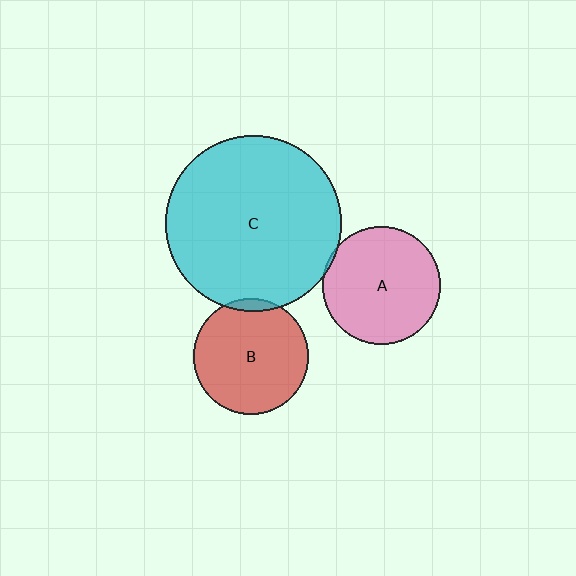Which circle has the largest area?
Circle C (cyan).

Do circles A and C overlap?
Yes.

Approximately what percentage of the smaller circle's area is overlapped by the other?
Approximately 5%.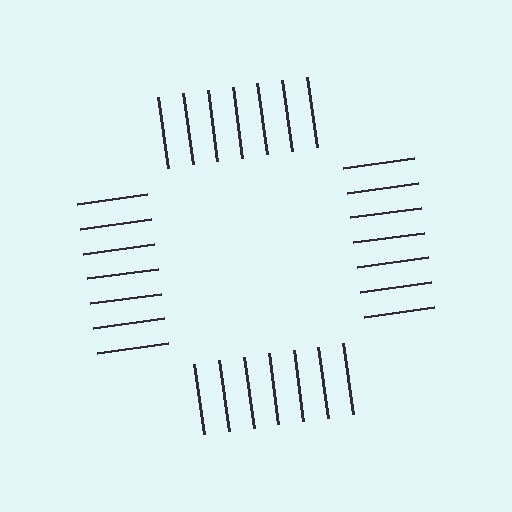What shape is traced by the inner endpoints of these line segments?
An illusory square — the line segments terminate on its edges but no continuous stroke is drawn.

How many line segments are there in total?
28 — 7 along each of the 4 edges.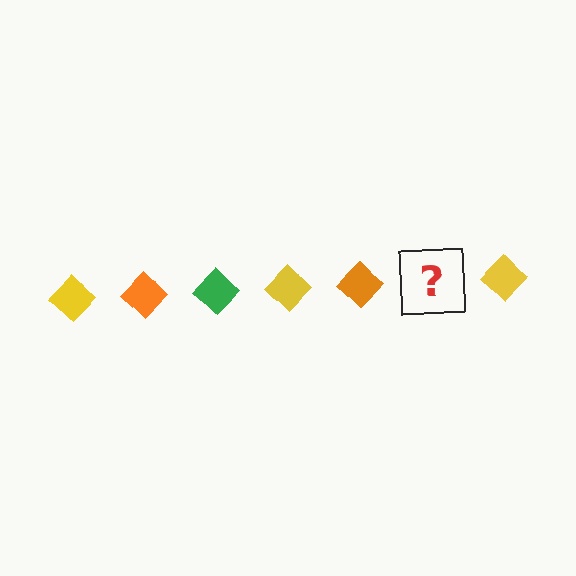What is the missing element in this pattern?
The missing element is a green diamond.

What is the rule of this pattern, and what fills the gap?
The rule is that the pattern cycles through yellow, orange, green diamonds. The gap should be filled with a green diamond.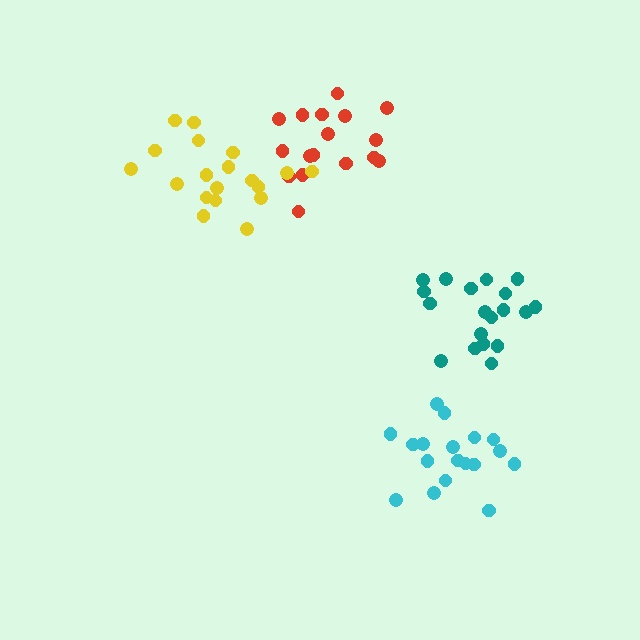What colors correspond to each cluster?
The clusters are colored: teal, red, cyan, yellow.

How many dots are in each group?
Group 1: 19 dots, Group 2: 17 dots, Group 3: 18 dots, Group 4: 19 dots (73 total).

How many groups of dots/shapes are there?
There are 4 groups.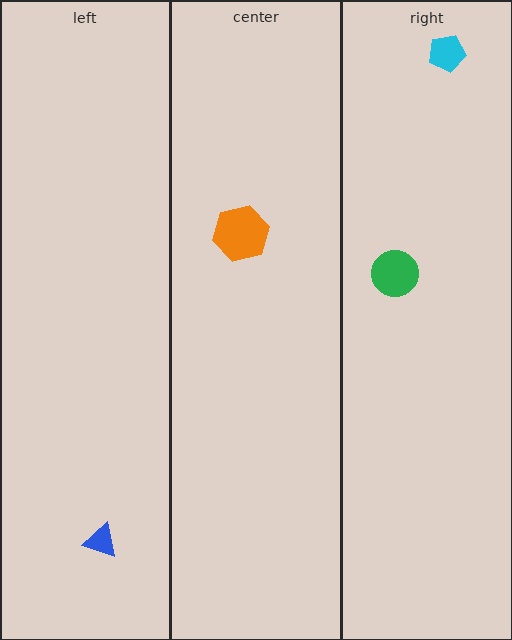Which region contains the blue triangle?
The left region.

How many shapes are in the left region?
1.